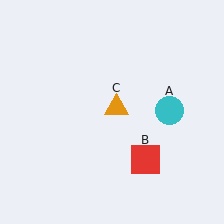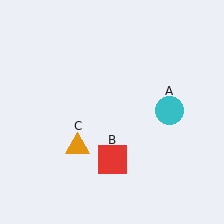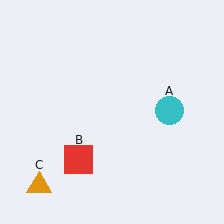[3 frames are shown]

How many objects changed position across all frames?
2 objects changed position: red square (object B), orange triangle (object C).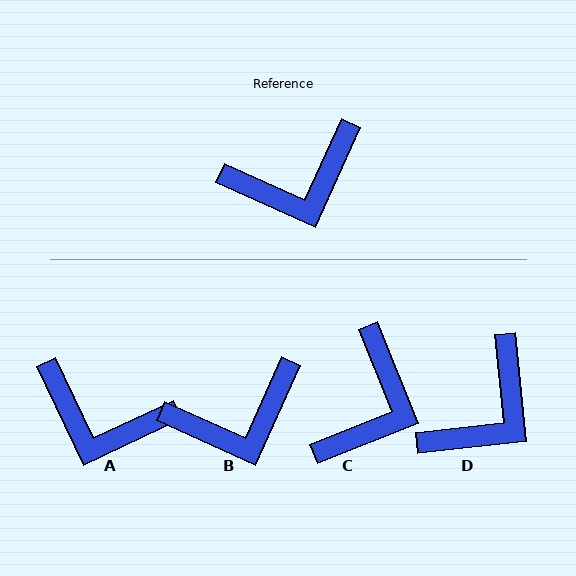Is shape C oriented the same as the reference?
No, it is off by about 46 degrees.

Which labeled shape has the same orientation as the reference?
B.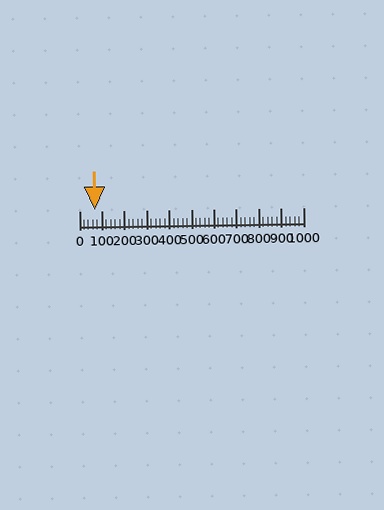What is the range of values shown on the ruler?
The ruler shows values from 0 to 1000.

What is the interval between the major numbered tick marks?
The major tick marks are spaced 100 units apart.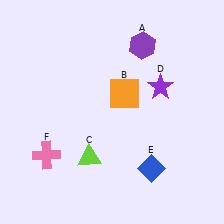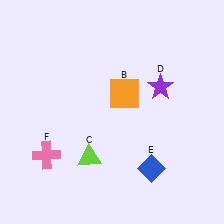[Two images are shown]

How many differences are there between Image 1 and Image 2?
There is 1 difference between the two images.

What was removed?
The purple hexagon (A) was removed in Image 2.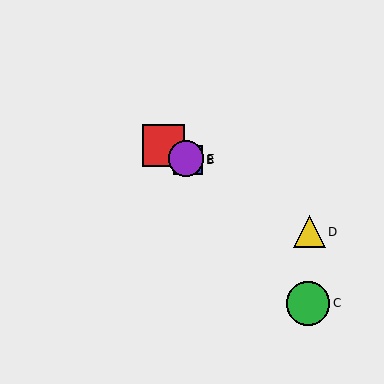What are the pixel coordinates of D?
Object D is at (310, 232).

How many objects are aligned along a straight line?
4 objects (A, B, D, E) are aligned along a straight line.